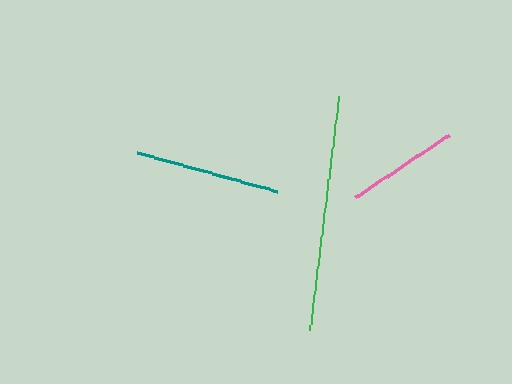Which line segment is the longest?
The green line is the longest at approximately 236 pixels.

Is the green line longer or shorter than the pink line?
The green line is longer than the pink line.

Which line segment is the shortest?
The pink line is the shortest at approximately 113 pixels.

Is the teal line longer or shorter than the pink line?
The teal line is longer than the pink line.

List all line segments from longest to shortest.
From longest to shortest: green, teal, pink.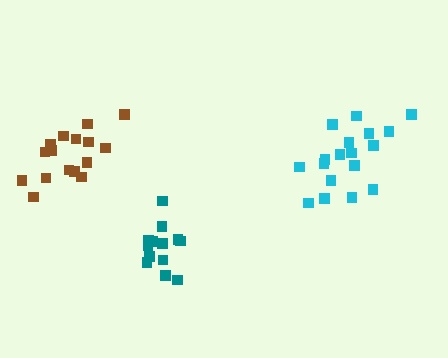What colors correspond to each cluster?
The clusters are colored: brown, teal, cyan.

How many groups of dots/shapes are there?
There are 3 groups.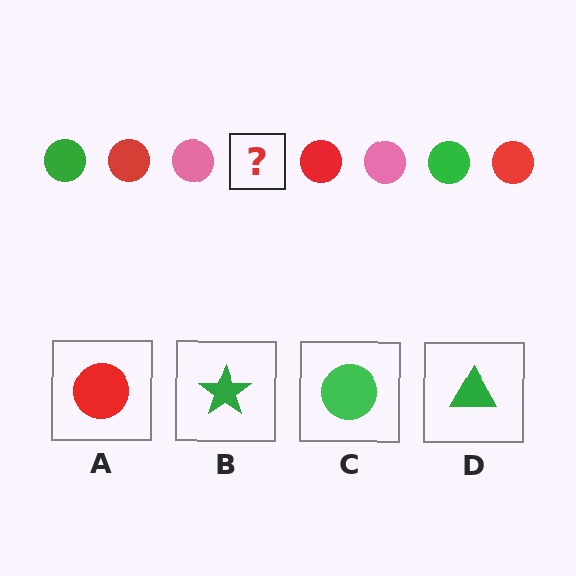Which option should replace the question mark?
Option C.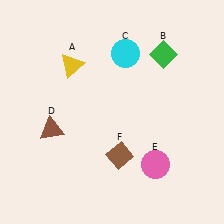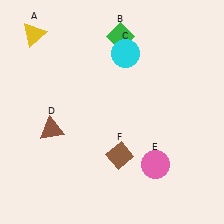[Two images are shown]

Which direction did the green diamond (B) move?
The green diamond (B) moved left.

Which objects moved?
The objects that moved are: the yellow triangle (A), the green diamond (B).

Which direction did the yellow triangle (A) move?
The yellow triangle (A) moved left.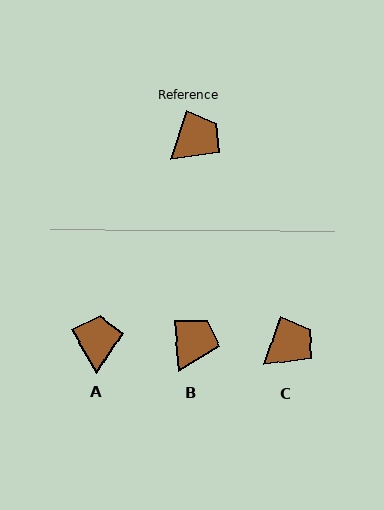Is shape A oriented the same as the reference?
No, it is off by about 48 degrees.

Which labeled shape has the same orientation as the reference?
C.